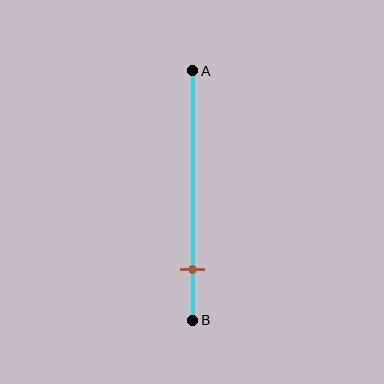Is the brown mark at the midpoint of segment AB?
No, the mark is at about 80% from A, not at the 50% midpoint.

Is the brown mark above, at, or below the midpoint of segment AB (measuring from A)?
The brown mark is below the midpoint of segment AB.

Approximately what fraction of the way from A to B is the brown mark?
The brown mark is approximately 80% of the way from A to B.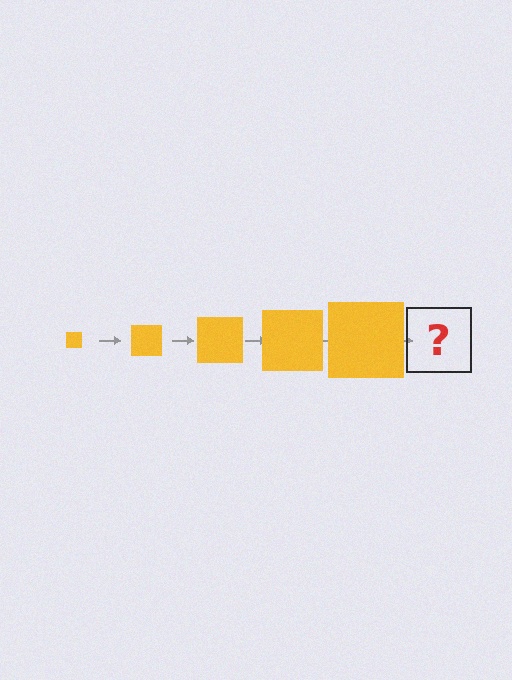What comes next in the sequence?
The next element should be a yellow square, larger than the previous one.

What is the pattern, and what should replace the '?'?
The pattern is that the square gets progressively larger each step. The '?' should be a yellow square, larger than the previous one.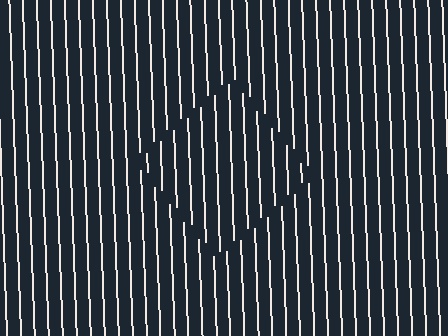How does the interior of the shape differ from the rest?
The interior of the shape contains the same grating, shifted by half a period — the contour is defined by the phase discontinuity where line-ends from the inner and outer gratings abut.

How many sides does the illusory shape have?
4 sides — the line-ends trace a square.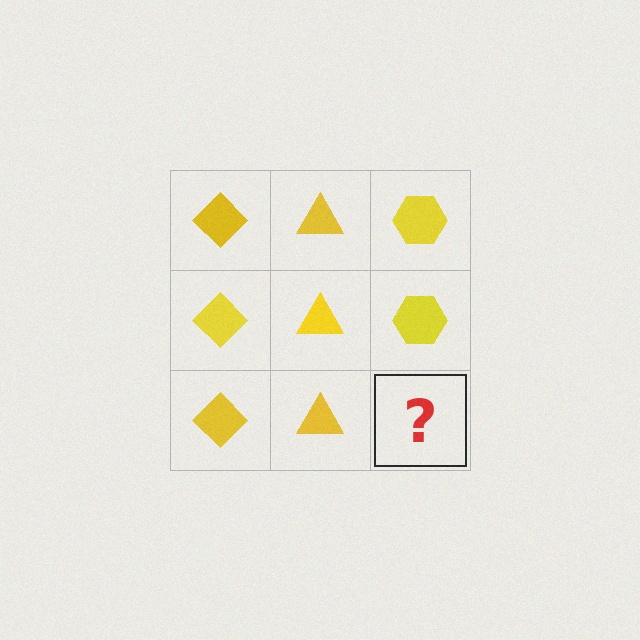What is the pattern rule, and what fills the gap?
The rule is that each column has a consistent shape. The gap should be filled with a yellow hexagon.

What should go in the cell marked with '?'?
The missing cell should contain a yellow hexagon.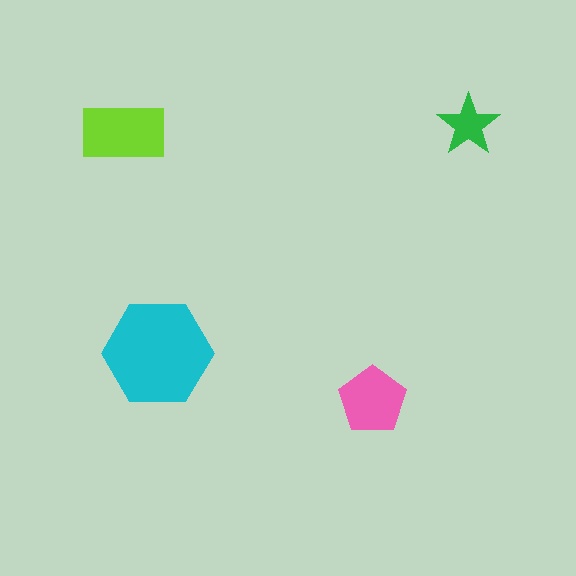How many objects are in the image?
There are 4 objects in the image.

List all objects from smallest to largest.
The green star, the pink pentagon, the lime rectangle, the cyan hexagon.